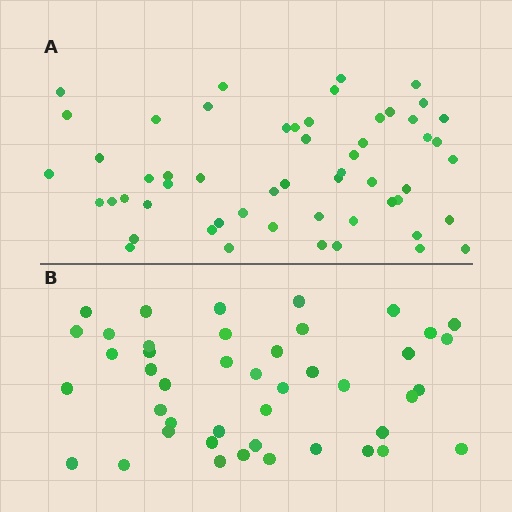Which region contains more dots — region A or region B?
Region A (the top region) has more dots.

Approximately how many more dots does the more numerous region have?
Region A has roughly 12 or so more dots than region B.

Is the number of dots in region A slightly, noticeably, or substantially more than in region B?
Region A has noticeably more, but not dramatically so. The ratio is roughly 1.2 to 1.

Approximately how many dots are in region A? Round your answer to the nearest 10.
About 60 dots. (The exact count is 55, which rounds to 60.)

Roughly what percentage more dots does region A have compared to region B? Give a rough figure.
About 25% more.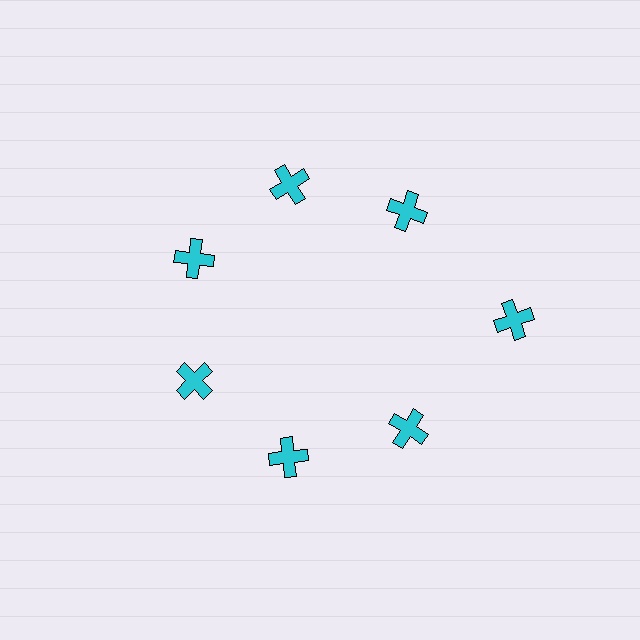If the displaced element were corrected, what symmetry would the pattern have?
It would have 7-fold rotational symmetry — the pattern would map onto itself every 51 degrees.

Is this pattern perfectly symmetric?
No. The 7 cyan crosses are arranged in a ring, but one element near the 3 o'clock position is pushed outward from the center, breaking the 7-fold rotational symmetry.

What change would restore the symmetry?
The symmetry would be restored by moving it inward, back onto the ring so that all 7 crosses sit at equal angles and equal distance from the center.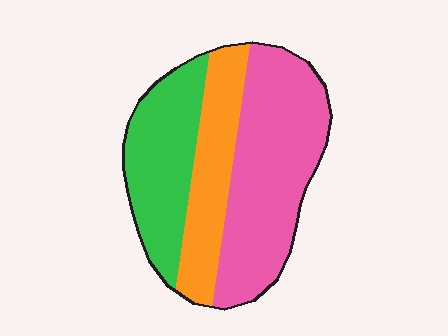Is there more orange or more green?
Green.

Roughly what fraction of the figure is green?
Green covers 29% of the figure.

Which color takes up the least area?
Orange, at roughly 25%.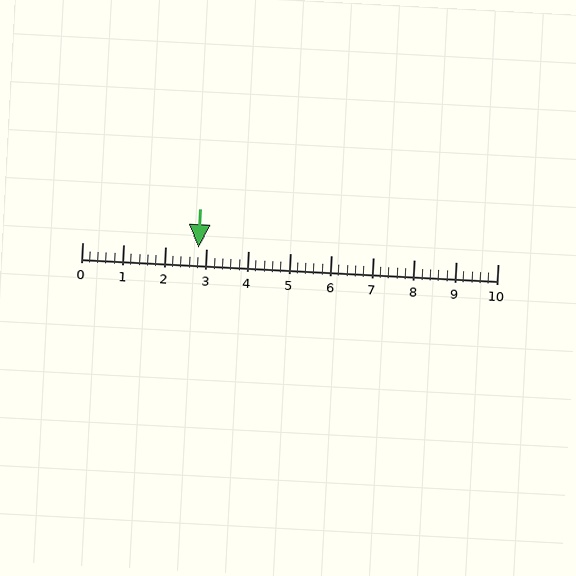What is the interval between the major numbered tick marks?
The major tick marks are spaced 1 units apart.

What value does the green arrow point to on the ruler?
The green arrow points to approximately 2.8.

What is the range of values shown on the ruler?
The ruler shows values from 0 to 10.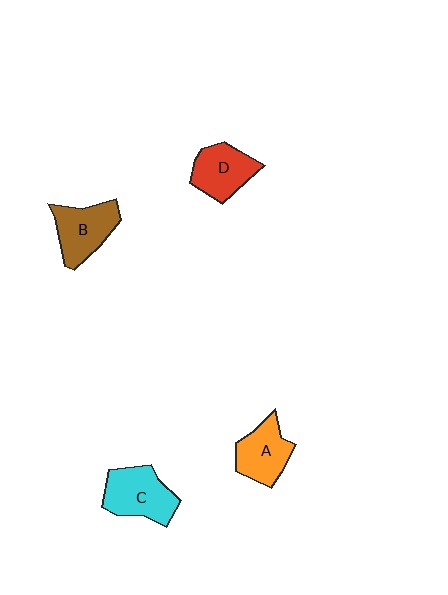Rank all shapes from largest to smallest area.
From largest to smallest: C (cyan), B (brown), D (red), A (orange).